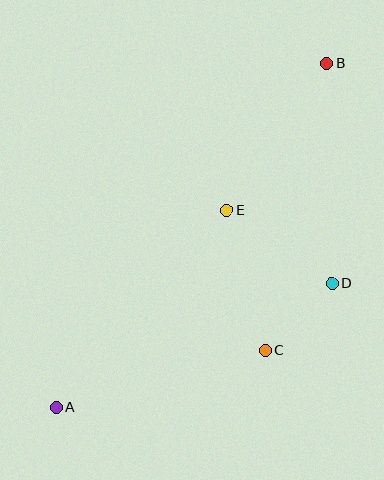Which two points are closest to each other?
Points C and D are closest to each other.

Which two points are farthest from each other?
Points A and B are farthest from each other.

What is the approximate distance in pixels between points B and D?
The distance between B and D is approximately 220 pixels.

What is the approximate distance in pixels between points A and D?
The distance between A and D is approximately 302 pixels.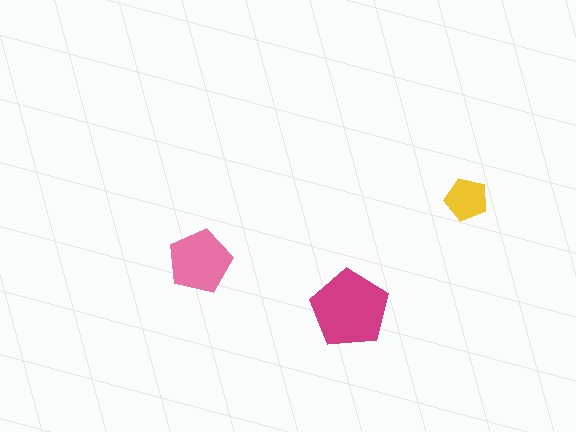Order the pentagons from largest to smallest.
the magenta one, the pink one, the yellow one.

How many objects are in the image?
There are 3 objects in the image.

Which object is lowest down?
The magenta pentagon is bottommost.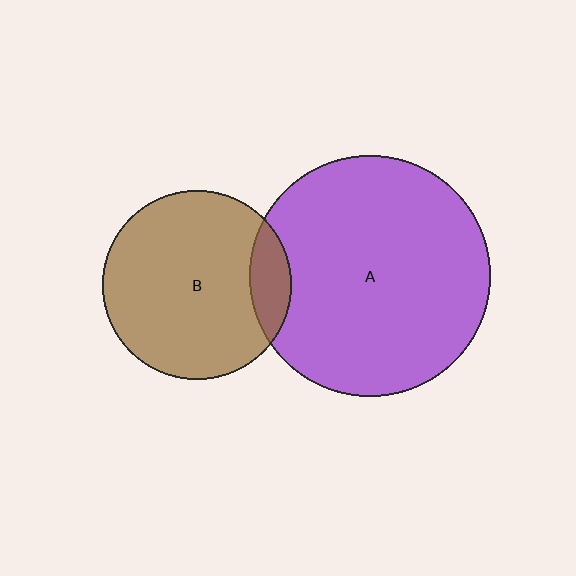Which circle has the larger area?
Circle A (purple).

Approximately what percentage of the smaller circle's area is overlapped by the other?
Approximately 15%.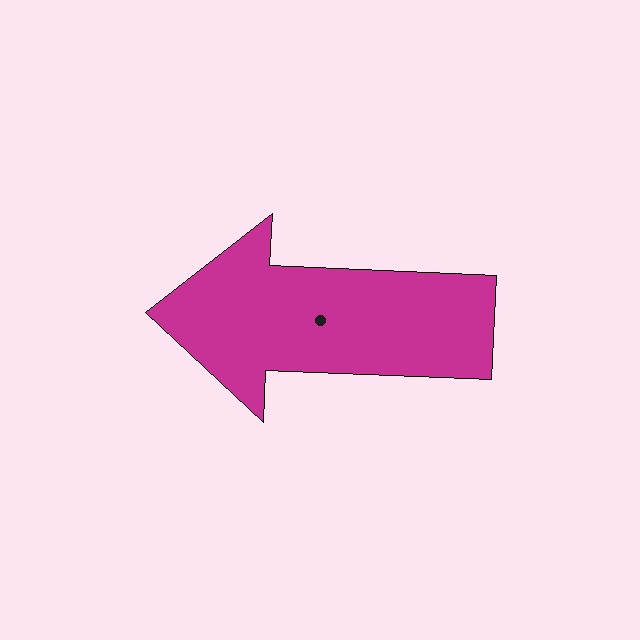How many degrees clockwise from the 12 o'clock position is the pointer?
Approximately 272 degrees.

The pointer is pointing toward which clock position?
Roughly 9 o'clock.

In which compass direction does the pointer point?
West.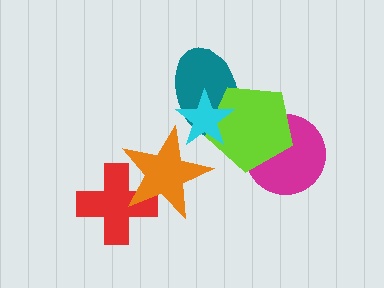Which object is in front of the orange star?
The cyan star is in front of the orange star.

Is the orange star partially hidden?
Yes, it is partially covered by another shape.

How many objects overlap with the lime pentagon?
3 objects overlap with the lime pentagon.